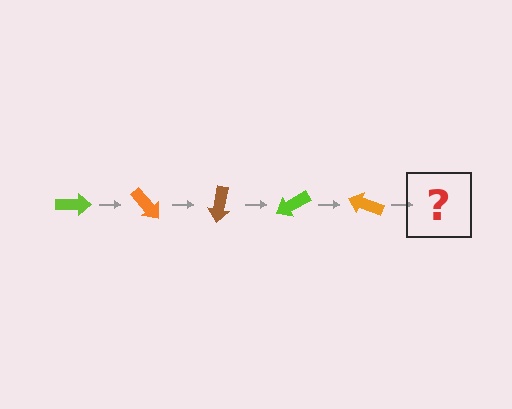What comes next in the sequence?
The next element should be a brown arrow, rotated 250 degrees from the start.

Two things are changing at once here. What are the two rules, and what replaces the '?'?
The two rules are that it rotates 50 degrees each step and the color cycles through lime, orange, and brown. The '?' should be a brown arrow, rotated 250 degrees from the start.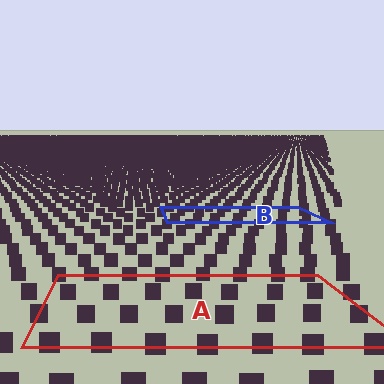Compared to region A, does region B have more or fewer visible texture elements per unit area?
Region B has more texture elements per unit area — they are packed more densely because it is farther away.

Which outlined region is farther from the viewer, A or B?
Region B is farther from the viewer — the texture elements inside it appear smaller and more densely packed.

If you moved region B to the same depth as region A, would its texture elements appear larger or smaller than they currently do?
They would appear larger. At a closer depth, the same texture elements are projected at a bigger on-screen size.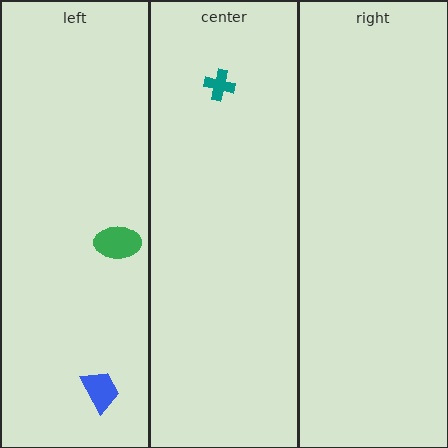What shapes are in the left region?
The blue trapezoid, the green ellipse.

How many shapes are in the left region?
2.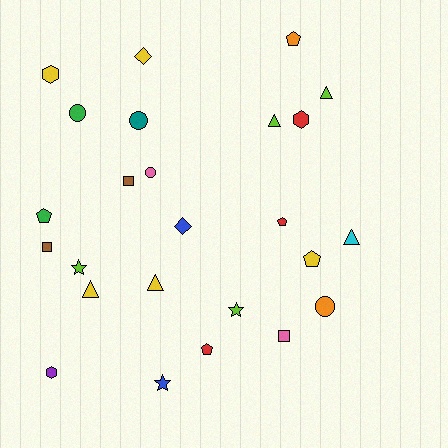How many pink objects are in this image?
There are 2 pink objects.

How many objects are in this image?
There are 25 objects.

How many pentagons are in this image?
There are 5 pentagons.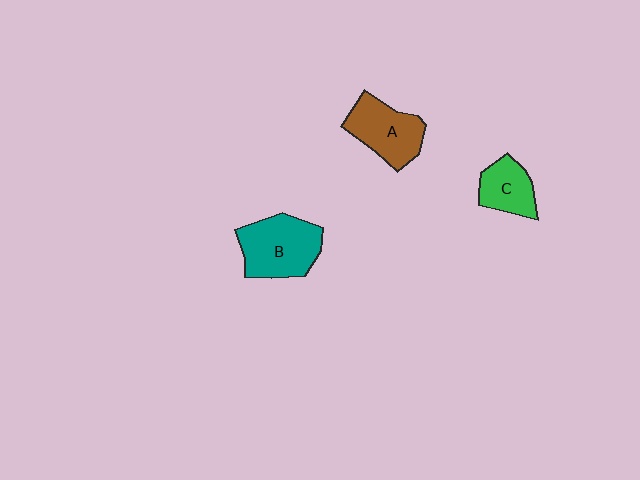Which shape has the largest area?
Shape B (teal).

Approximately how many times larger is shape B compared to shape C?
Approximately 1.7 times.